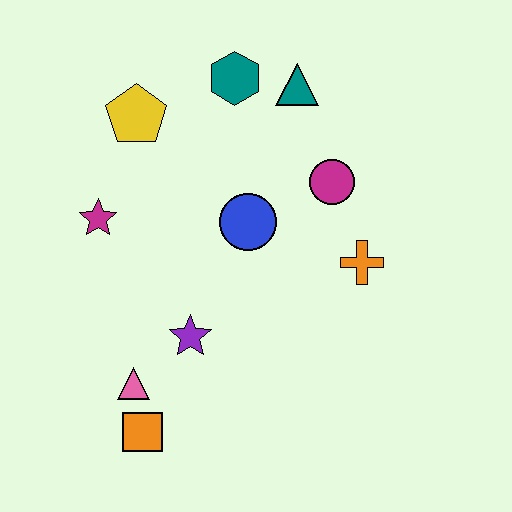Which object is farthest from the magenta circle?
The orange square is farthest from the magenta circle.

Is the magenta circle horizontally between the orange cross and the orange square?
Yes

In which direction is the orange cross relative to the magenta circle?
The orange cross is below the magenta circle.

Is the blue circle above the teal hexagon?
No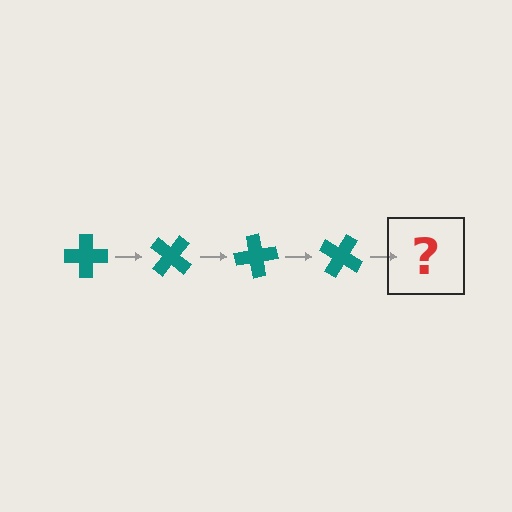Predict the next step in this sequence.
The next step is a teal cross rotated 160 degrees.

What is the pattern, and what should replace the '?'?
The pattern is that the cross rotates 40 degrees each step. The '?' should be a teal cross rotated 160 degrees.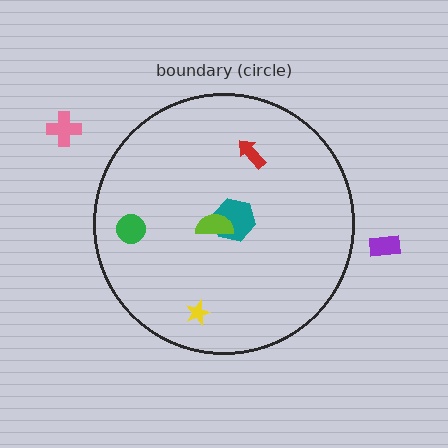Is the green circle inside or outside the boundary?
Inside.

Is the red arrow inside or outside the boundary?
Inside.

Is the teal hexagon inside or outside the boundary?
Inside.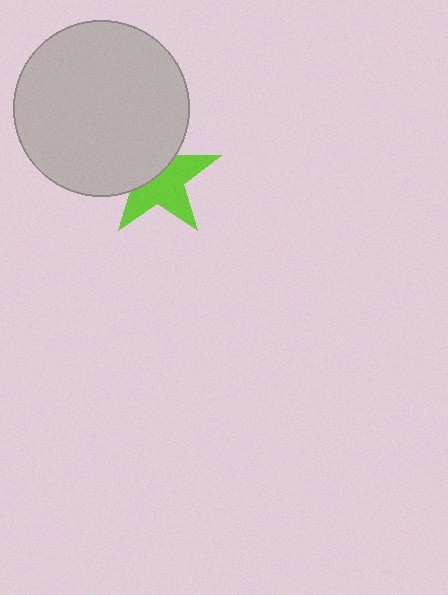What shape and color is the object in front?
The object in front is a light gray circle.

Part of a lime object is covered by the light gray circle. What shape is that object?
It is a star.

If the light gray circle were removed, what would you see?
You would see the complete lime star.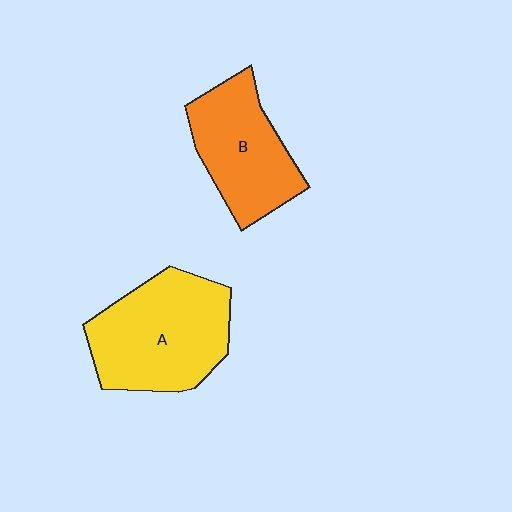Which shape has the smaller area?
Shape B (orange).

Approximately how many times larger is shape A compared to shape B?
Approximately 1.3 times.